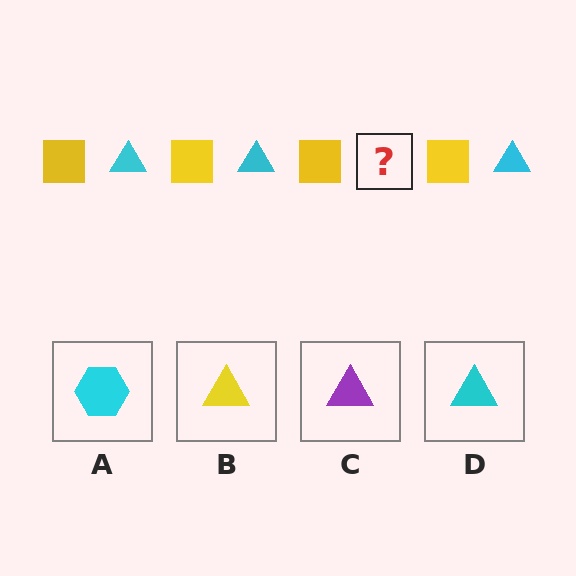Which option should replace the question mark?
Option D.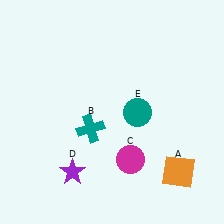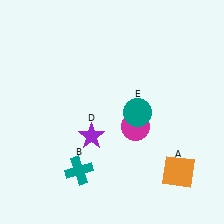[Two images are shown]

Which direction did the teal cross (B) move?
The teal cross (B) moved down.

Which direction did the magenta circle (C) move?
The magenta circle (C) moved up.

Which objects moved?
The objects that moved are: the teal cross (B), the magenta circle (C), the purple star (D).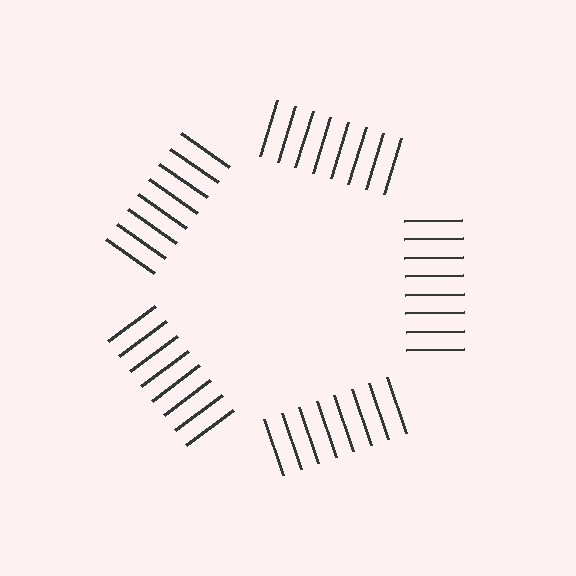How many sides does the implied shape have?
5 sides — the line-ends trace a pentagon.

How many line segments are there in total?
40 — 8 along each of the 5 edges.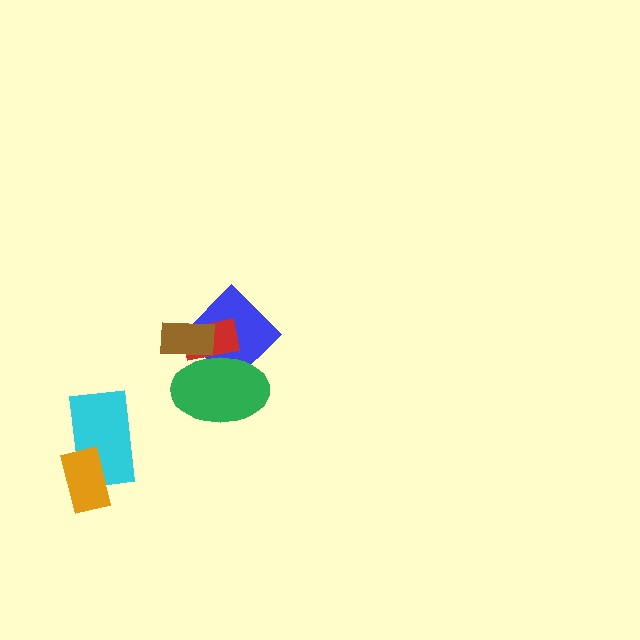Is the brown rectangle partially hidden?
No, no other shape covers it.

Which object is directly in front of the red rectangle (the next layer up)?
The green ellipse is directly in front of the red rectangle.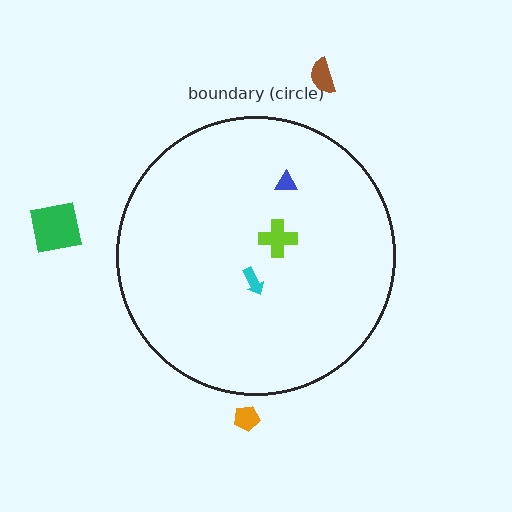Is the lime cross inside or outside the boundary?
Inside.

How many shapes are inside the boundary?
3 inside, 3 outside.